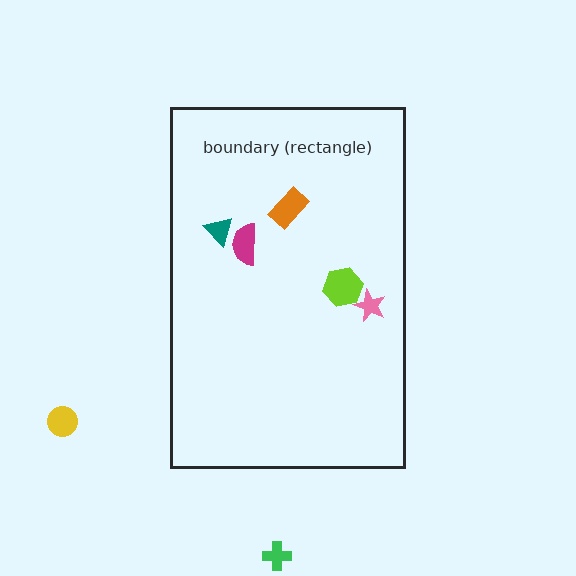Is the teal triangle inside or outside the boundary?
Inside.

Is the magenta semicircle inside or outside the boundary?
Inside.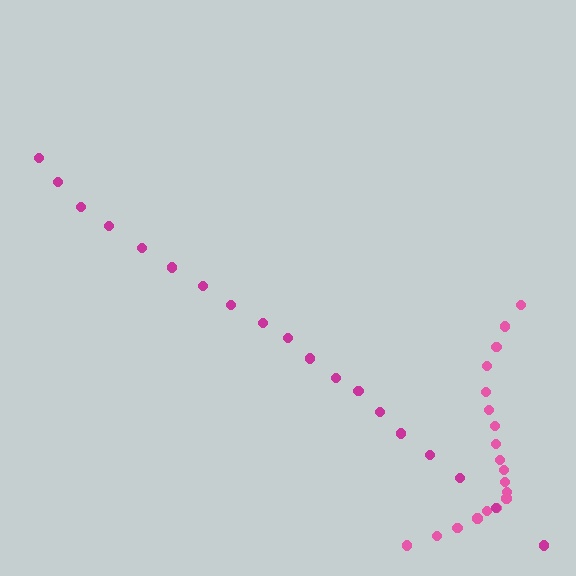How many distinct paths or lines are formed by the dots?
There are 2 distinct paths.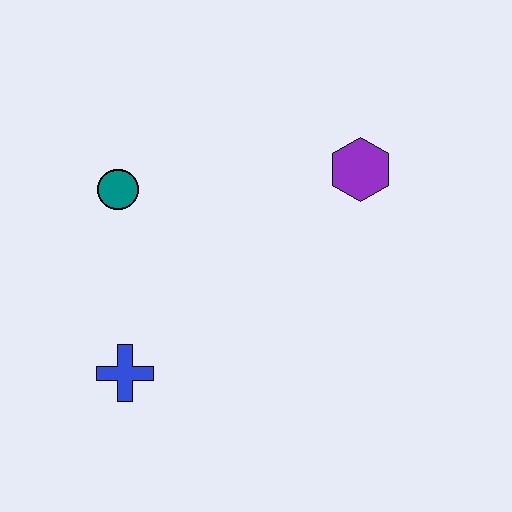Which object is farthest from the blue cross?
The purple hexagon is farthest from the blue cross.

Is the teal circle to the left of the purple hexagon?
Yes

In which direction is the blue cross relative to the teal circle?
The blue cross is below the teal circle.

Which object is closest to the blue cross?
The teal circle is closest to the blue cross.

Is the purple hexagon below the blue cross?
No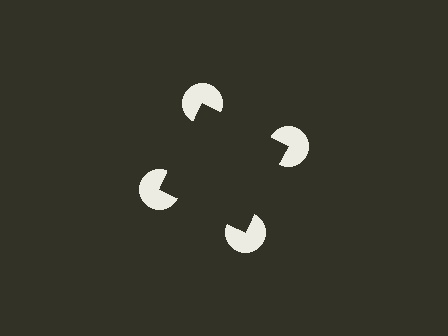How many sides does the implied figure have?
4 sides.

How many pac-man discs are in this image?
There are 4 — one at each vertex of the illusory square.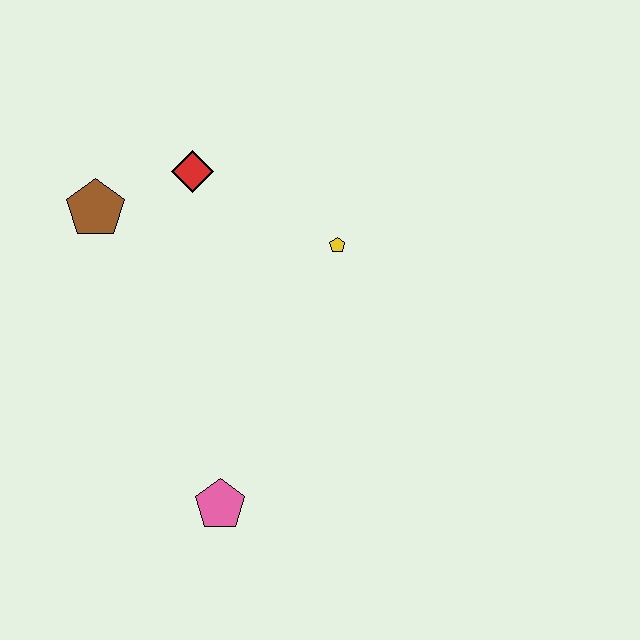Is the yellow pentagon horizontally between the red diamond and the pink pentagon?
No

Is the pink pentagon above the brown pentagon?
No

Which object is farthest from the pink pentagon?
The red diamond is farthest from the pink pentagon.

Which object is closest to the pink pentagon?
The yellow pentagon is closest to the pink pentagon.